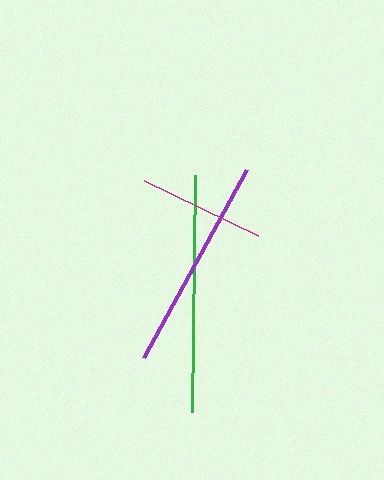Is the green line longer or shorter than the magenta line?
The green line is longer than the magenta line.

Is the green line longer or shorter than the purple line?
The green line is longer than the purple line.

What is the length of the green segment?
The green segment is approximately 237 pixels long.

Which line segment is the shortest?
The magenta line is the shortest at approximately 126 pixels.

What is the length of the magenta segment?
The magenta segment is approximately 126 pixels long.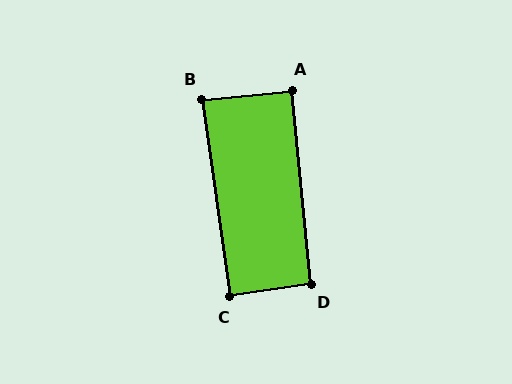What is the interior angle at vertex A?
Approximately 90 degrees (approximately right).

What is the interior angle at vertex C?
Approximately 90 degrees (approximately right).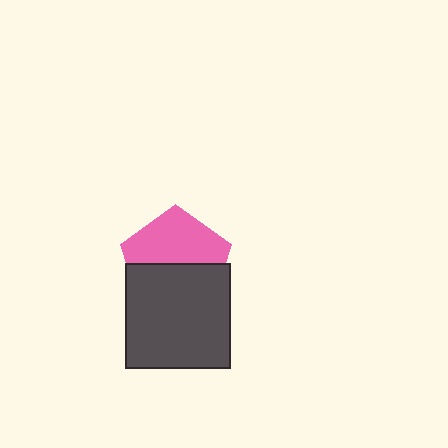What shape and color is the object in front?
The object in front is a dark gray square.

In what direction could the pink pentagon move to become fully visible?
The pink pentagon could move up. That would shift it out from behind the dark gray square entirely.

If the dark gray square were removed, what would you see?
You would see the complete pink pentagon.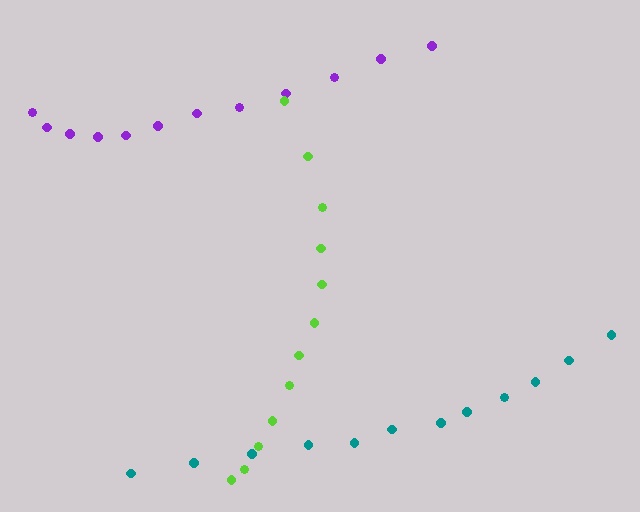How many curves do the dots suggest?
There are 3 distinct paths.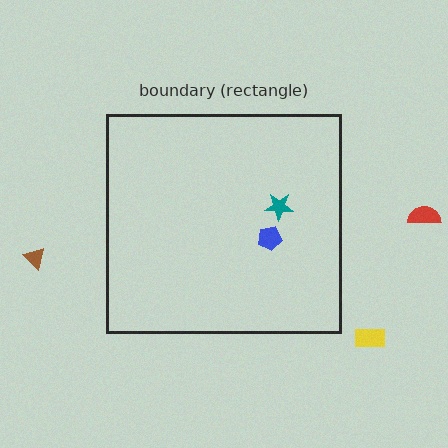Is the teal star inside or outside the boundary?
Inside.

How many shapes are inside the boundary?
2 inside, 3 outside.